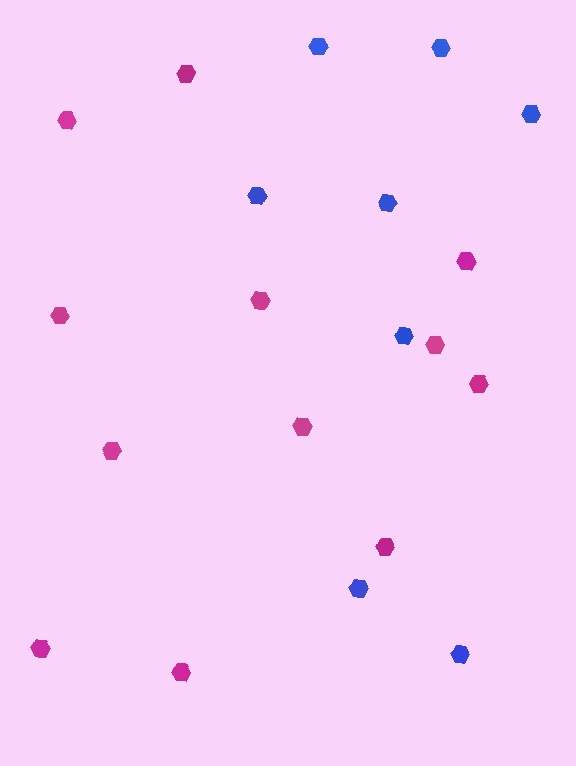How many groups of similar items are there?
There are 2 groups: one group of magenta hexagons (12) and one group of blue hexagons (8).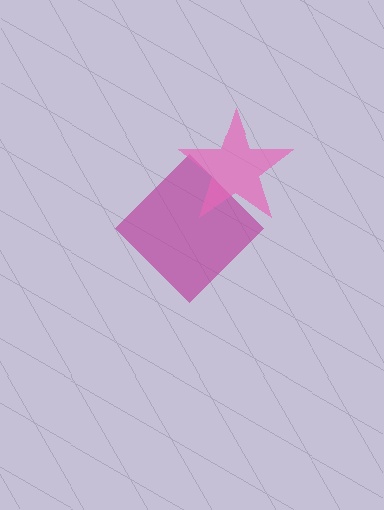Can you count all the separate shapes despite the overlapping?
Yes, there are 2 separate shapes.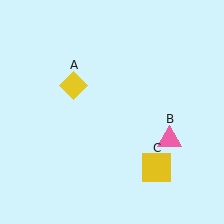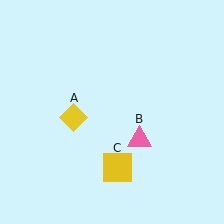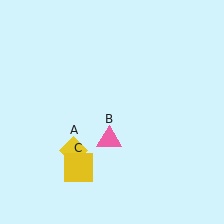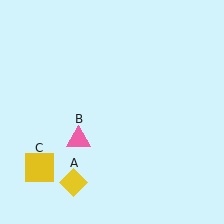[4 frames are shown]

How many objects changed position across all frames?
3 objects changed position: yellow diamond (object A), pink triangle (object B), yellow square (object C).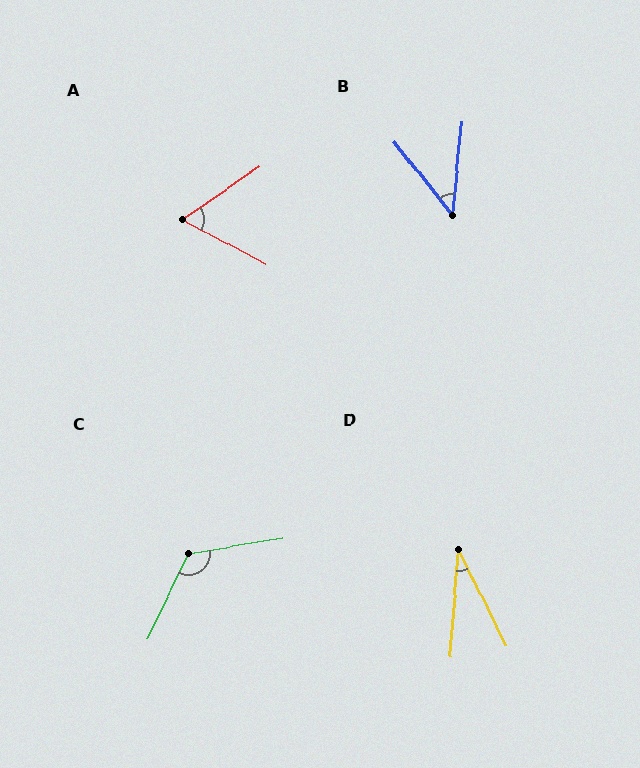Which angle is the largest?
C, at approximately 126 degrees.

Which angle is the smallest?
D, at approximately 30 degrees.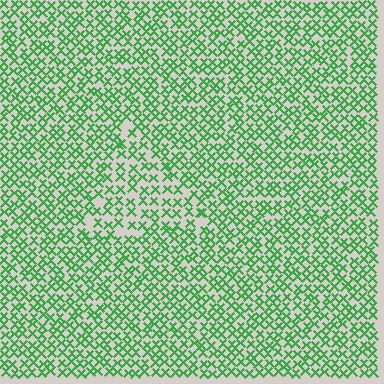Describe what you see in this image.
The image contains small green elements arranged at two different densities. A triangle-shaped region is visible where the elements are less densely packed than the surrounding area.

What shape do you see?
I see a triangle.